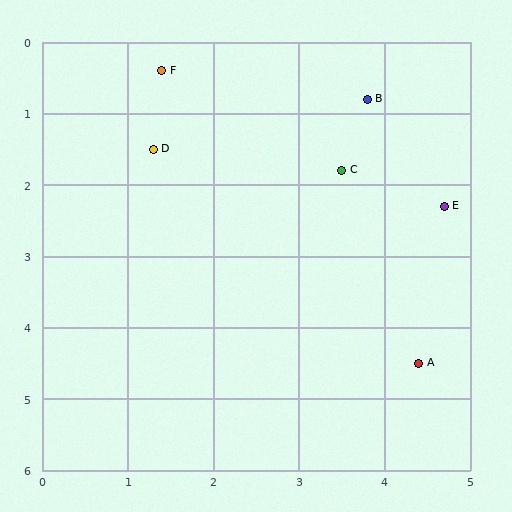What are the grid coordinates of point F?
Point F is at approximately (1.4, 0.4).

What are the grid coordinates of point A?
Point A is at approximately (4.4, 4.5).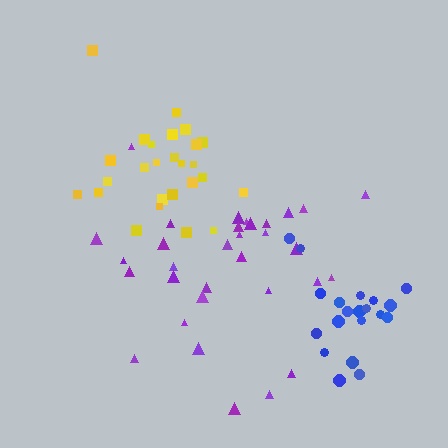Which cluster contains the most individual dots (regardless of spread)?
Purple (32).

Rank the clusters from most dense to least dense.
blue, yellow, purple.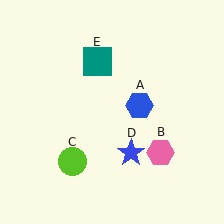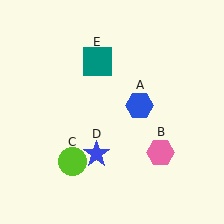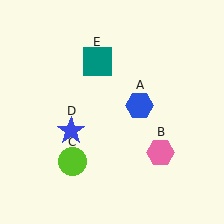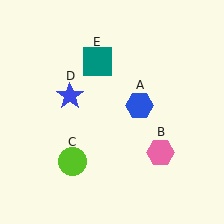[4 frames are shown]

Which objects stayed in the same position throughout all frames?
Blue hexagon (object A) and pink hexagon (object B) and lime circle (object C) and teal square (object E) remained stationary.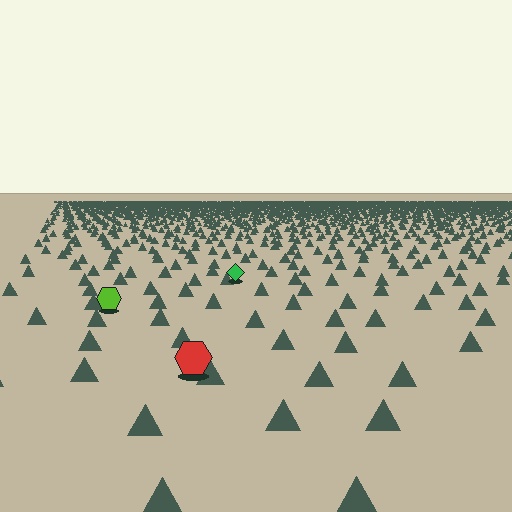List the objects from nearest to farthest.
From nearest to farthest: the red hexagon, the lime hexagon, the green diamond.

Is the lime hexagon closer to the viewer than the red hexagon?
No. The red hexagon is closer — you can tell from the texture gradient: the ground texture is coarser near it.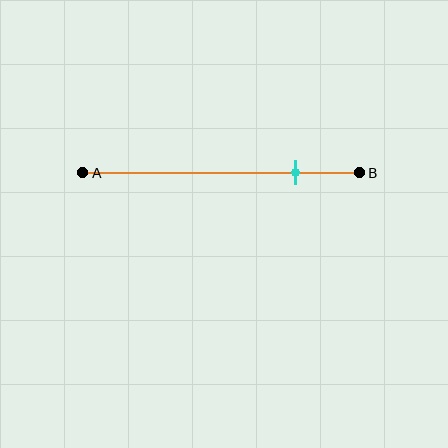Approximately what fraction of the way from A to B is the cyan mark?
The cyan mark is approximately 75% of the way from A to B.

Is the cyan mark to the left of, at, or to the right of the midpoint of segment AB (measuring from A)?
The cyan mark is to the right of the midpoint of segment AB.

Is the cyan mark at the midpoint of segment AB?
No, the mark is at about 75% from A, not at the 50% midpoint.